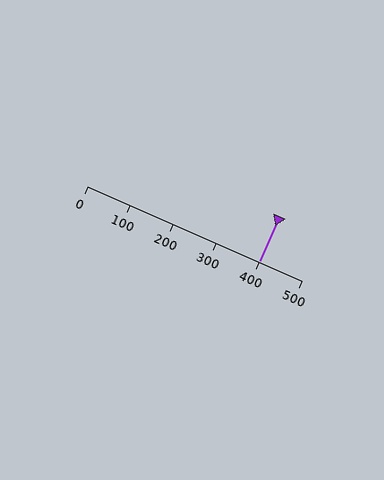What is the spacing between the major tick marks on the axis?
The major ticks are spaced 100 apart.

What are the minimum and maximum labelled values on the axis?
The axis runs from 0 to 500.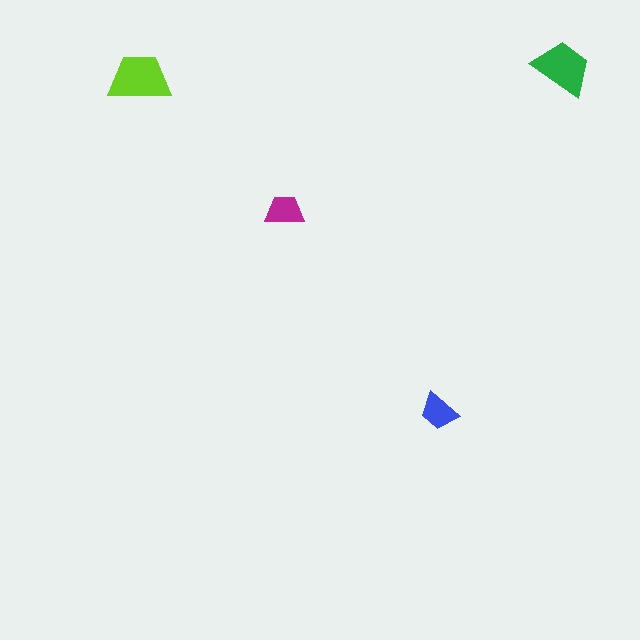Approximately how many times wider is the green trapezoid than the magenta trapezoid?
About 1.5 times wider.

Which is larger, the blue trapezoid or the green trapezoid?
The green one.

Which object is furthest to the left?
The lime trapezoid is leftmost.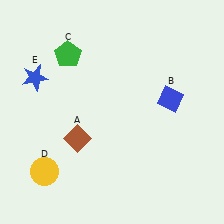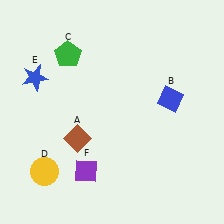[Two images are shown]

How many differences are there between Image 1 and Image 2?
There is 1 difference between the two images.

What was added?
A purple diamond (F) was added in Image 2.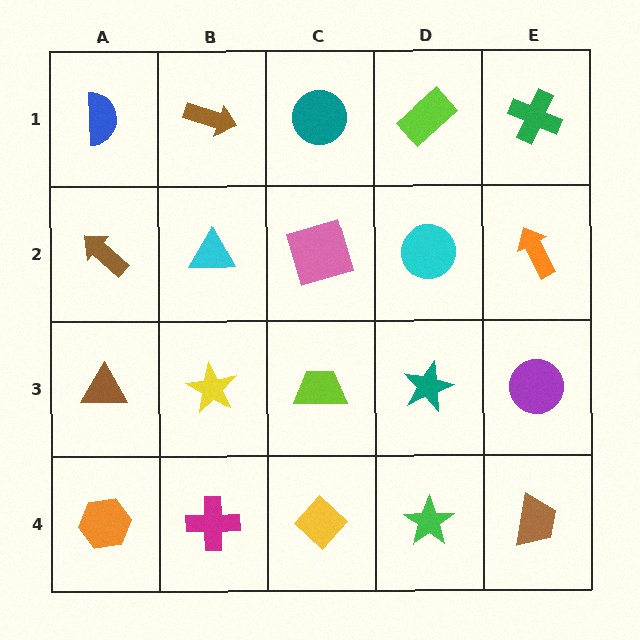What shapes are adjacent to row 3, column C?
A pink square (row 2, column C), a yellow diamond (row 4, column C), a yellow star (row 3, column B), a teal star (row 3, column D).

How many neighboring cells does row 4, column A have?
2.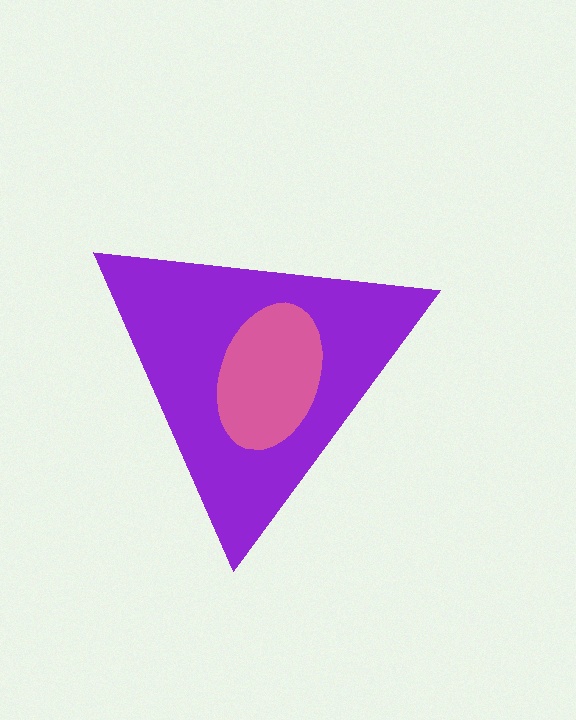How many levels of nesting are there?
2.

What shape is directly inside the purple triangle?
The pink ellipse.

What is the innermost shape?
The pink ellipse.